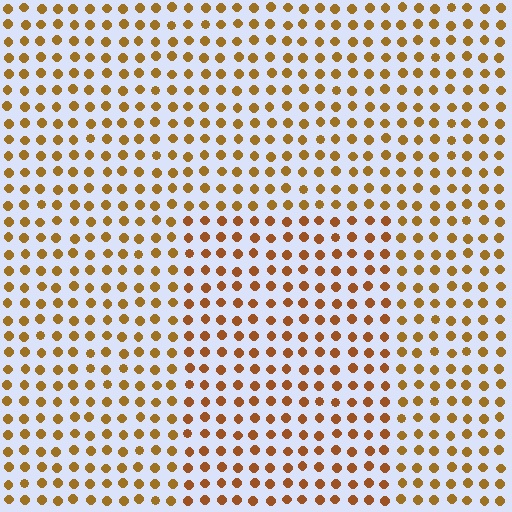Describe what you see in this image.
The image is filled with small brown elements in a uniform arrangement. A rectangle-shaped region is visible where the elements are tinted to a slightly different hue, forming a subtle color boundary.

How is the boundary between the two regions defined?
The boundary is defined purely by a slight shift in hue (about 16 degrees). Spacing, size, and orientation are identical on both sides.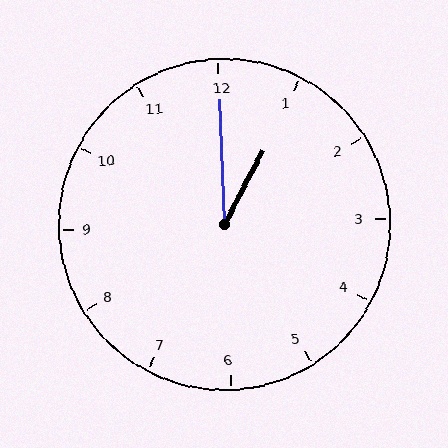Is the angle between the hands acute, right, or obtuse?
It is acute.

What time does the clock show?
1:00.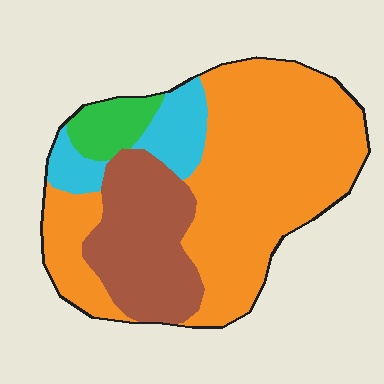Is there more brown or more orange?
Orange.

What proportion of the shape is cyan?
Cyan covers roughly 10% of the shape.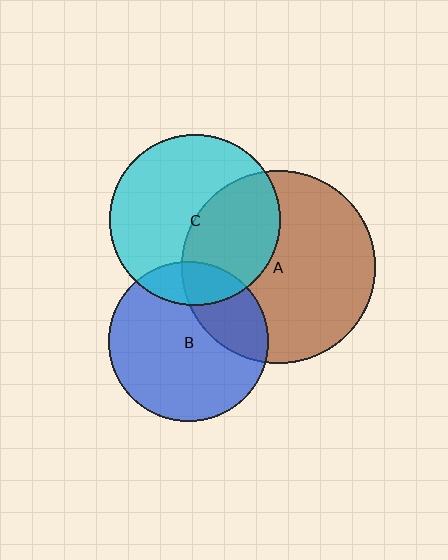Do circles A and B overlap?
Yes.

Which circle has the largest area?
Circle A (brown).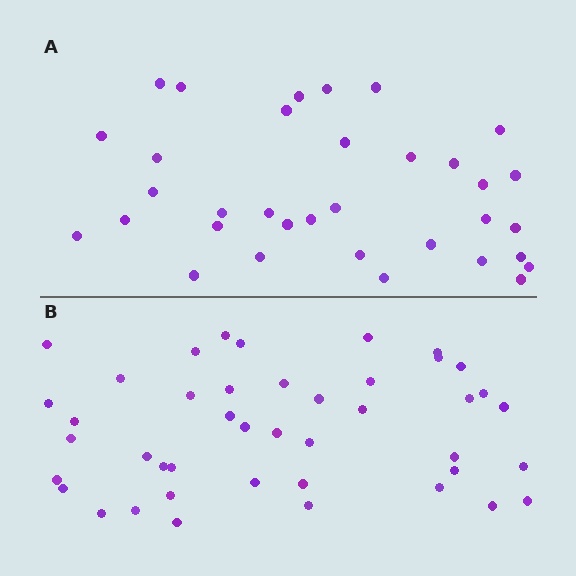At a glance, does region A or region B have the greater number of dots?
Region B (the bottom region) has more dots.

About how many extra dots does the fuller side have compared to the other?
Region B has roughly 8 or so more dots than region A.